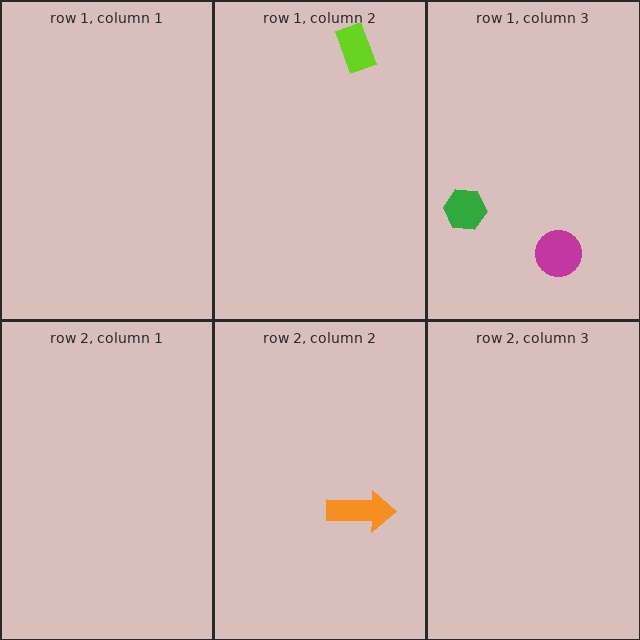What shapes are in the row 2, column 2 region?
The orange arrow.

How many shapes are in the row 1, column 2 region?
1.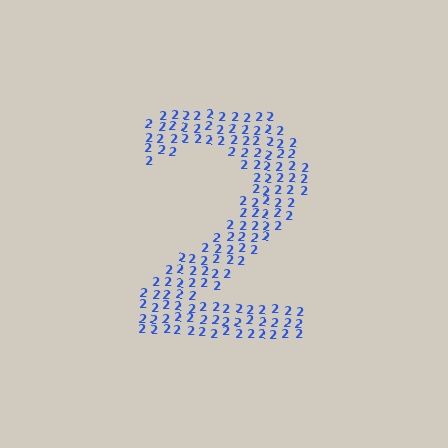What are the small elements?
The small elements are digit 2's.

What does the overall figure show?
The overall figure shows the digit 2.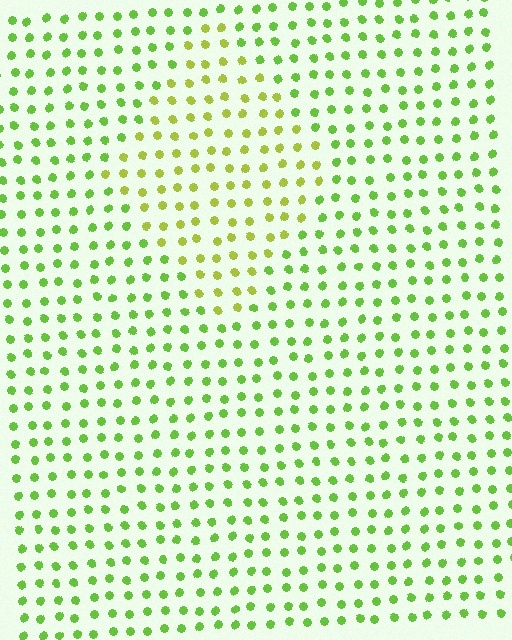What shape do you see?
I see a diamond.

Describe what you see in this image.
The image is filled with small lime elements in a uniform arrangement. A diamond-shaped region is visible where the elements are tinted to a slightly different hue, forming a subtle color boundary.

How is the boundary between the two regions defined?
The boundary is defined purely by a slight shift in hue (about 29 degrees). Spacing, size, and orientation are identical on both sides.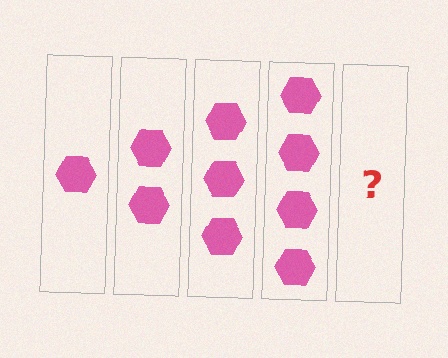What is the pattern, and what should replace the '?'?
The pattern is that each step adds one more hexagon. The '?' should be 5 hexagons.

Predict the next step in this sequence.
The next step is 5 hexagons.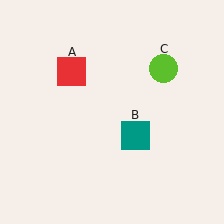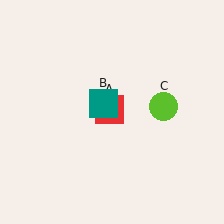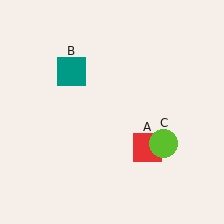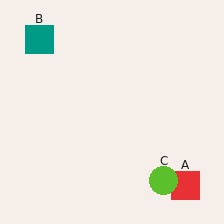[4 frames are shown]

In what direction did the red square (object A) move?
The red square (object A) moved down and to the right.